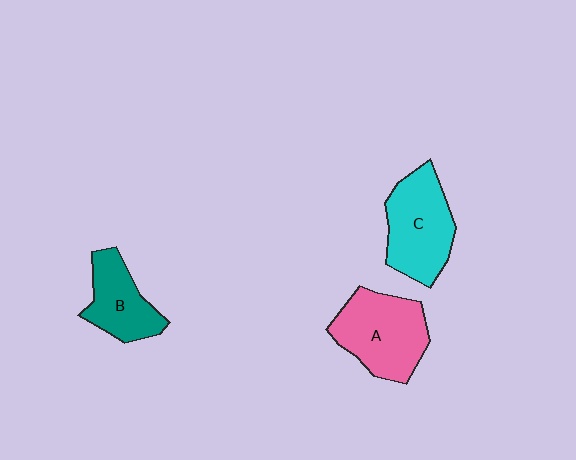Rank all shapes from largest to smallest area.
From largest to smallest: A (pink), C (cyan), B (teal).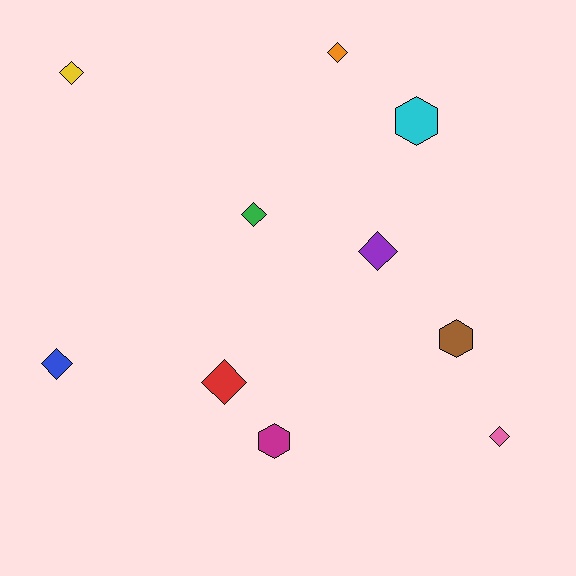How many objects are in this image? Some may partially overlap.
There are 10 objects.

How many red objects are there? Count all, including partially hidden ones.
There is 1 red object.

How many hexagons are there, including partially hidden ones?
There are 3 hexagons.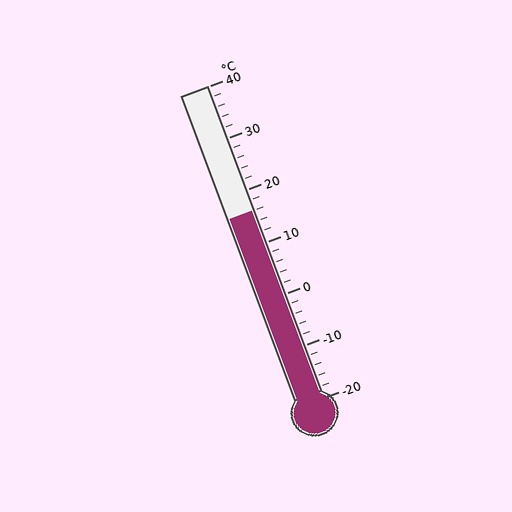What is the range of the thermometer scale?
The thermometer scale ranges from -20°C to 40°C.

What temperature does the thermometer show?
The thermometer shows approximately 16°C.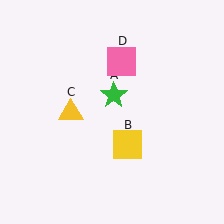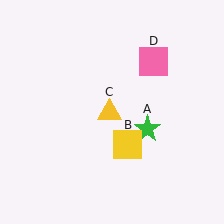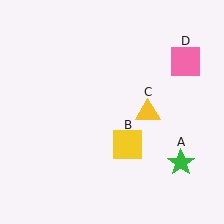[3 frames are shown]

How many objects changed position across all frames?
3 objects changed position: green star (object A), yellow triangle (object C), pink square (object D).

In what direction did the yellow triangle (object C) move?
The yellow triangle (object C) moved right.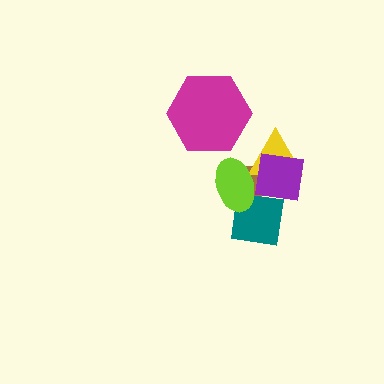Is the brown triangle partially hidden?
Yes, it is partially covered by another shape.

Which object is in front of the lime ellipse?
The purple square is in front of the lime ellipse.